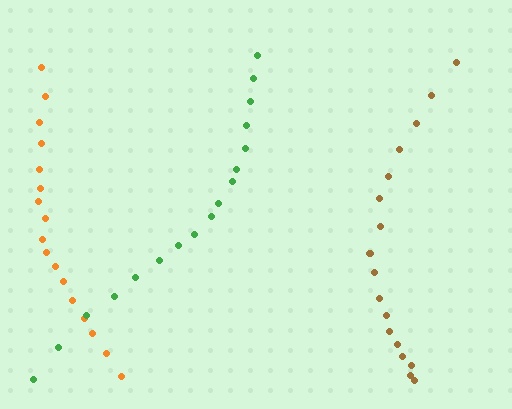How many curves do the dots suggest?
There are 3 distinct paths.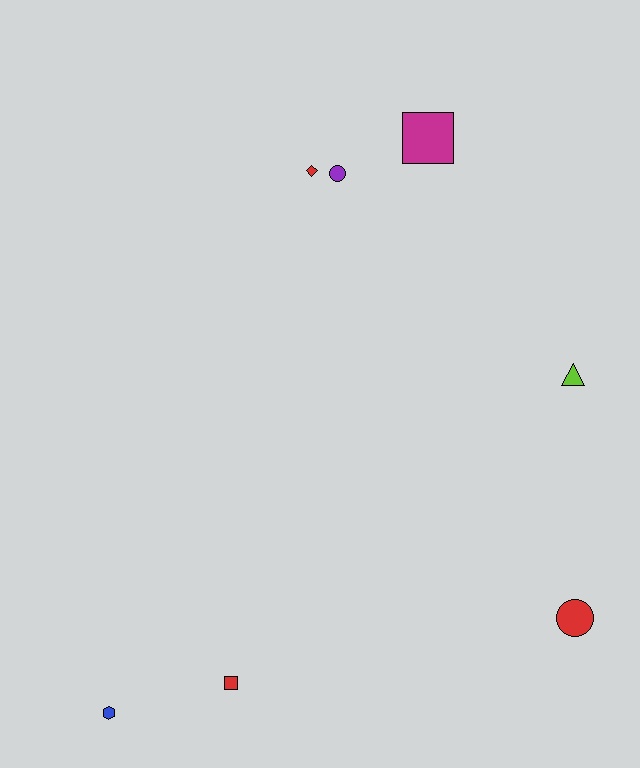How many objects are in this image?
There are 7 objects.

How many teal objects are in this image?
There are no teal objects.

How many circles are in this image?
There are 2 circles.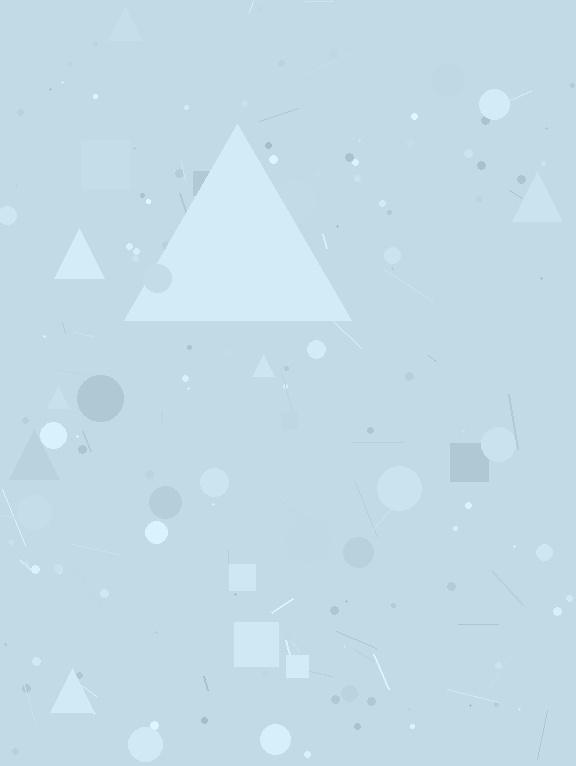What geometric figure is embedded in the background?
A triangle is embedded in the background.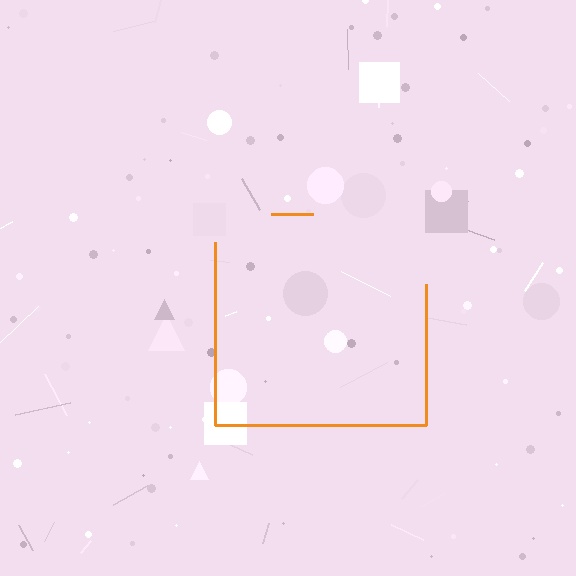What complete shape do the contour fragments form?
The contour fragments form a square.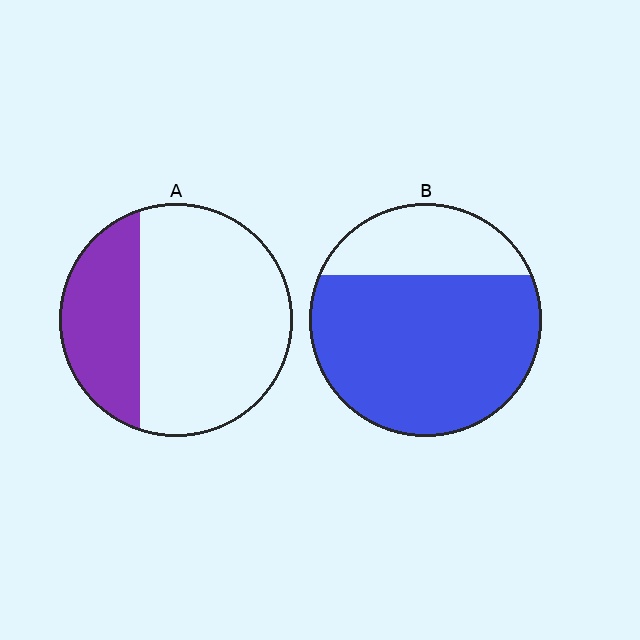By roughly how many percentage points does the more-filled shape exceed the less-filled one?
By roughly 45 percentage points (B over A).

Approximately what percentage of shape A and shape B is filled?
A is approximately 30% and B is approximately 75%.